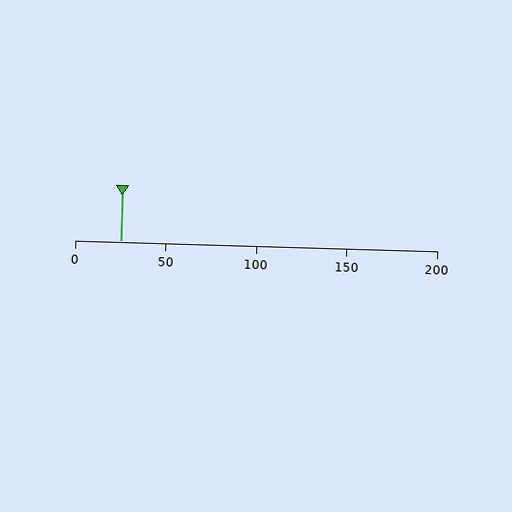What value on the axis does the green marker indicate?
The marker indicates approximately 25.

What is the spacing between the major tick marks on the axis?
The major ticks are spaced 50 apart.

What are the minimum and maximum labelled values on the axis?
The axis runs from 0 to 200.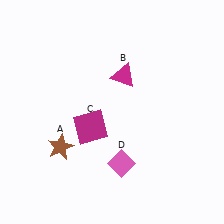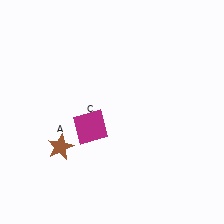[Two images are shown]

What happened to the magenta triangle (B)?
The magenta triangle (B) was removed in Image 2. It was in the top-right area of Image 1.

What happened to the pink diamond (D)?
The pink diamond (D) was removed in Image 2. It was in the bottom-right area of Image 1.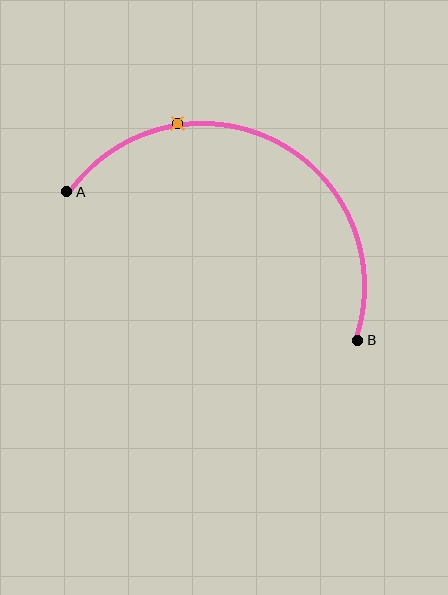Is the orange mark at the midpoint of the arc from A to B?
No. The orange mark lies on the arc but is closer to endpoint A. The arc midpoint would be at the point on the curve equidistant along the arc from both A and B.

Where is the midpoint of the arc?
The arc midpoint is the point on the curve farthest from the straight line joining A and B. It sits above that line.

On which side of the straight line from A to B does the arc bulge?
The arc bulges above the straight line connecting A and B.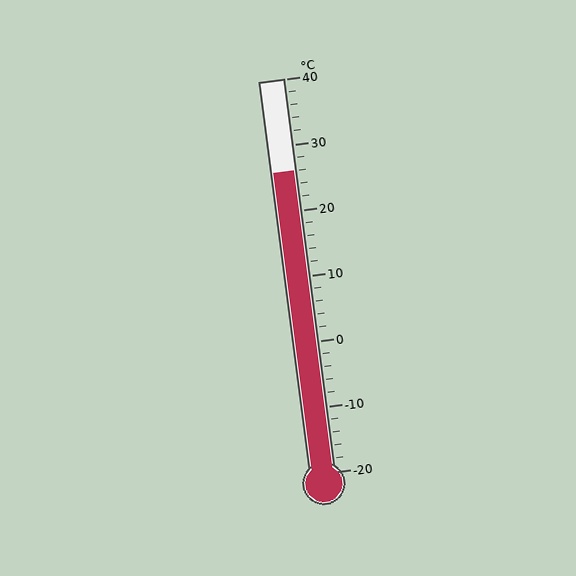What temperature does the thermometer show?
The thermometer shows approximately 26°C.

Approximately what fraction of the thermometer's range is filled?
The thermometer is filled to approximately 75% of its range.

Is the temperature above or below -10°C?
The temperature is above -10°C.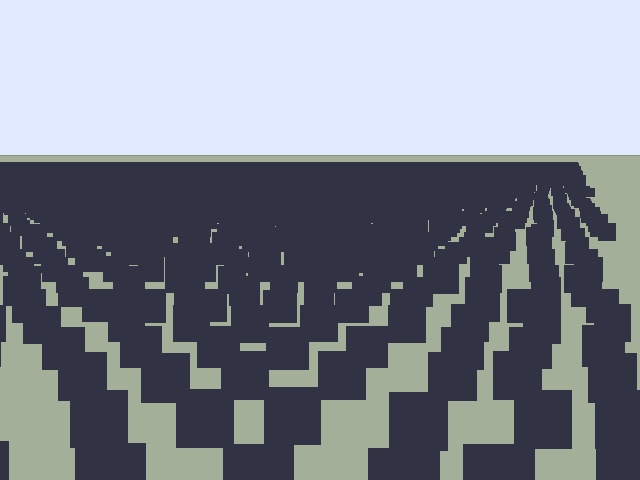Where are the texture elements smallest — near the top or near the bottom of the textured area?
Near the top.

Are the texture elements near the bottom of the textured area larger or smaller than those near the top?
Larger. Near the bottom, elements are closer to the viewer and appear at a bigger on-screen size.